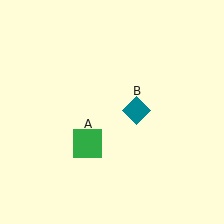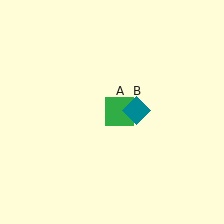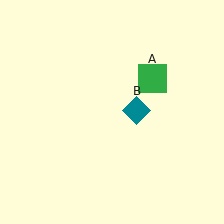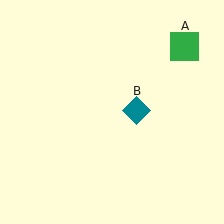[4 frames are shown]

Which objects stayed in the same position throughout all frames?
Teal diamond (object B) remained stationary.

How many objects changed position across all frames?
1 object changed position: green square (object A).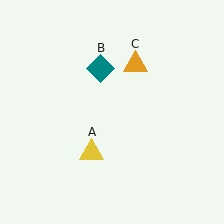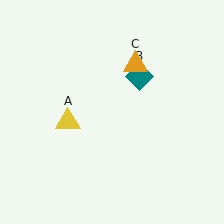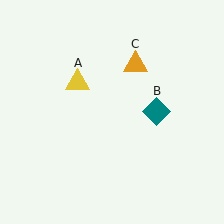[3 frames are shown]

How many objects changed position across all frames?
2 objects changed position: yellow triangle (object A), teal diamond (object B).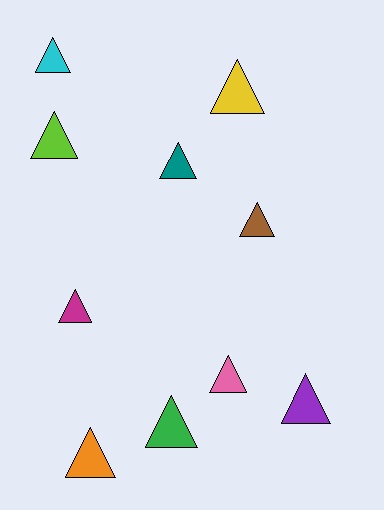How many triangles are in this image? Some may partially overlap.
There are 10 triangles.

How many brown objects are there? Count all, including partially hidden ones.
There is 1 brown object.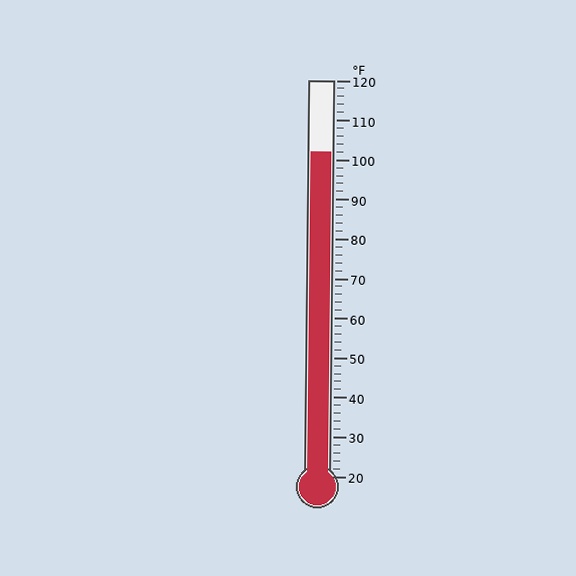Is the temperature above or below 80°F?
The temperature is above 80°F.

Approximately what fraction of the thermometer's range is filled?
The thermometer is filled to approximately 80% of its range.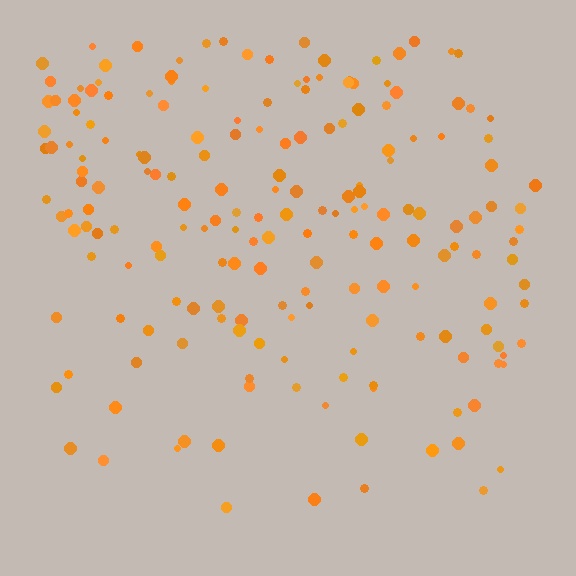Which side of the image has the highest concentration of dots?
The top.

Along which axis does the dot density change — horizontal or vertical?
Vertical.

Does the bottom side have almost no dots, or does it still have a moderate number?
Still a moderate number, just noticeably fewer than the top.